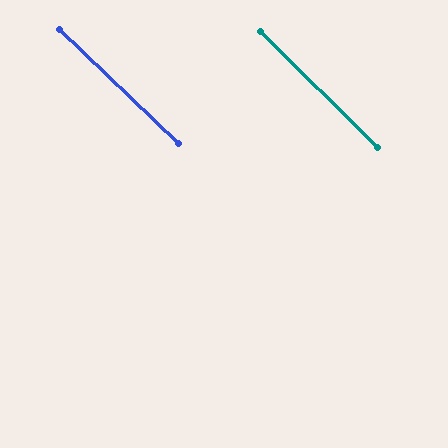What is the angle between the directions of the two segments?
Approximately 1 degree.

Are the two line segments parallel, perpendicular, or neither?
Parallel — their directions differ by only 1.3°.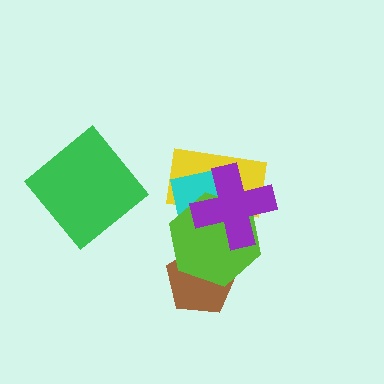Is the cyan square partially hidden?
Yes, it is partially covered by another shape.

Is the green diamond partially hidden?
No, no other shape covers it.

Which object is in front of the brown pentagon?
The lime hexagon is in front of the brown pentagon.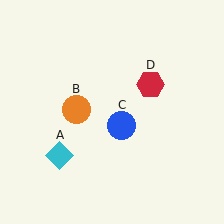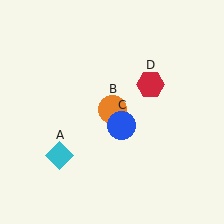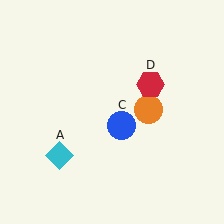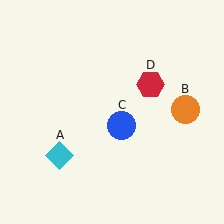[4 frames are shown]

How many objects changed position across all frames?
1 object changed position: orange circle (object B).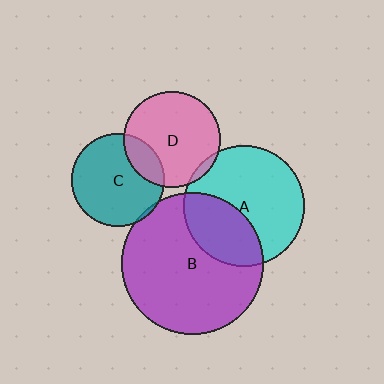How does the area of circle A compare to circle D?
Approximately 1.6 times.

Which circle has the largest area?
Circle B (purple).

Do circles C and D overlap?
Yes.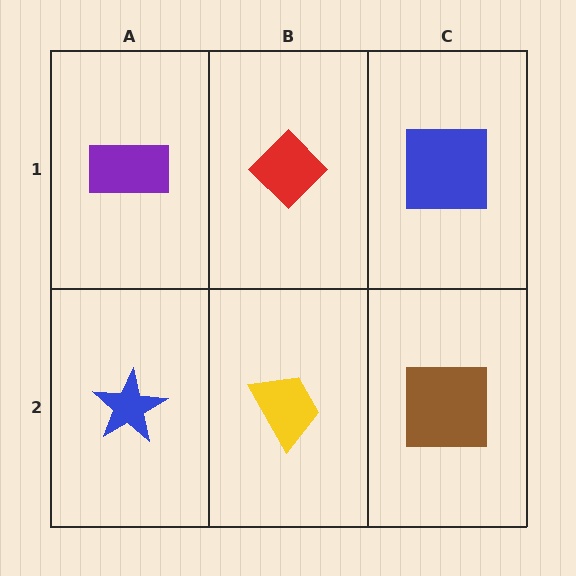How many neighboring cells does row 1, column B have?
3.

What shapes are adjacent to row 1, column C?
A brown square (row 2, column C), a red diamond (row 1, column B).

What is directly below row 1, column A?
A blue star.